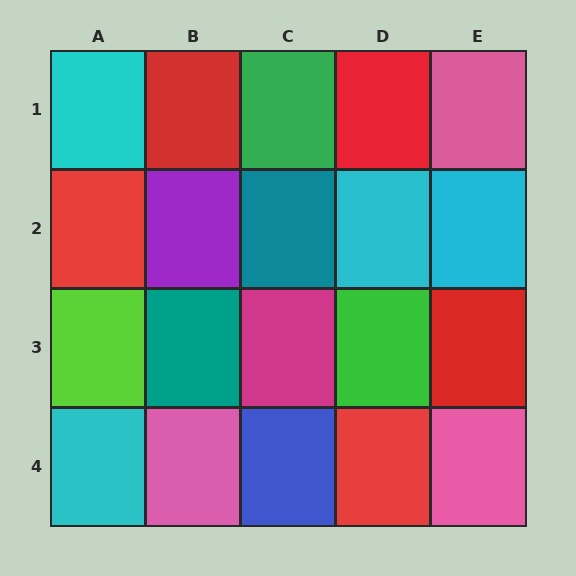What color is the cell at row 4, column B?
Pink.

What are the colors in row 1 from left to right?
Cyan, red, green, red, pink.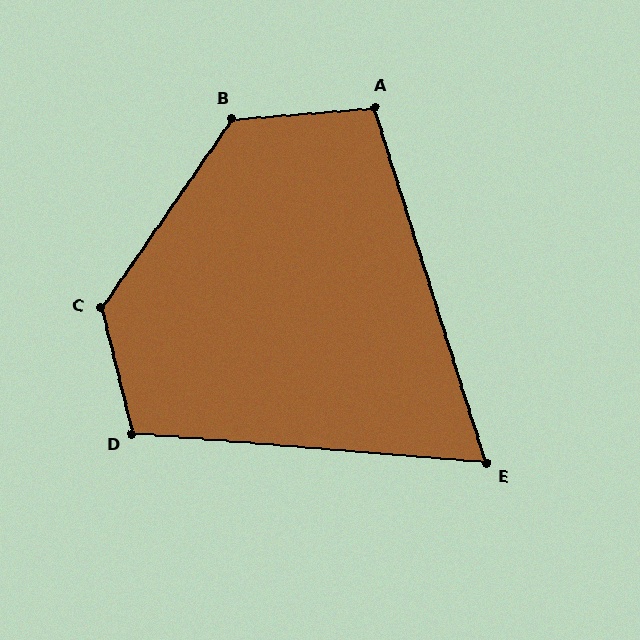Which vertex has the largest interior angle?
C, at approximately 131 degrees.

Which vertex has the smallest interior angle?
E, at approximately 68 degrees.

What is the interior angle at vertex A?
Approximately 103 degrees (obtuse).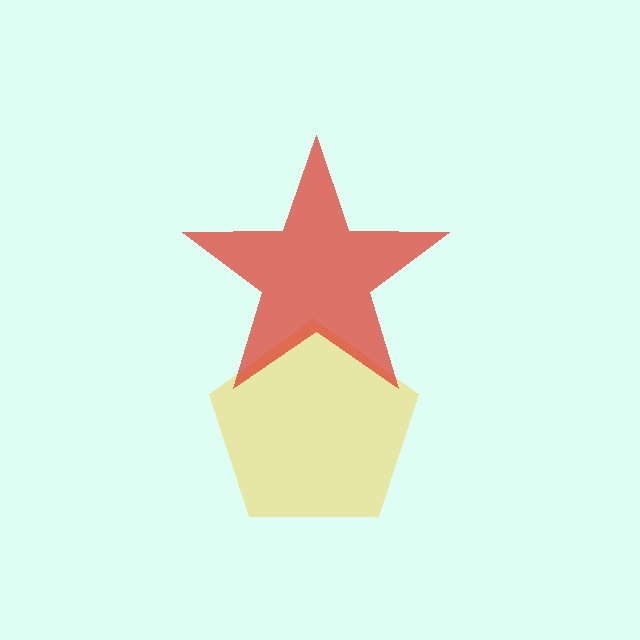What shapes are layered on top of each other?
The layered shapes are: a yellow pentagon, a red star.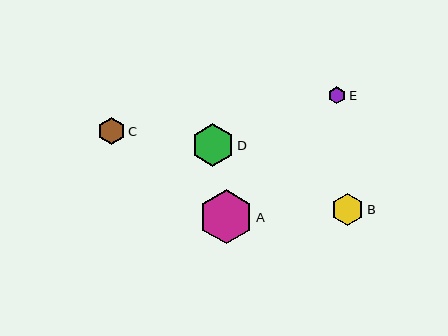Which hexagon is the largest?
Hexagon A is the largest with a size of approximately 55 pixels.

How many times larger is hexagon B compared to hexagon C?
Hexagon B is approximately 1.2 times the size of hexagon C.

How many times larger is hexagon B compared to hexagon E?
Hexagon B is approximately 1.9 times the size of hexagon E.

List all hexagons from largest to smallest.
From largest to smallest: A, D, B, C, E.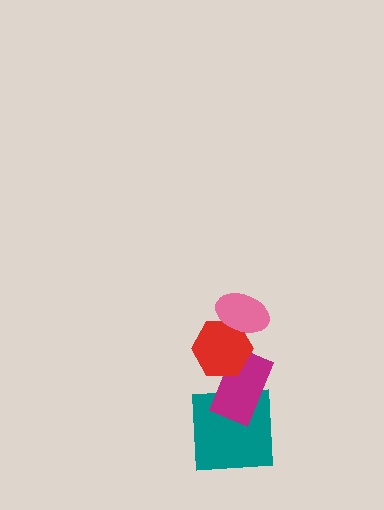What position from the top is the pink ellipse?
The pink ellipse is 1st from the top.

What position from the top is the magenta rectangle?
The magenta rectangle is 3rd from the top.